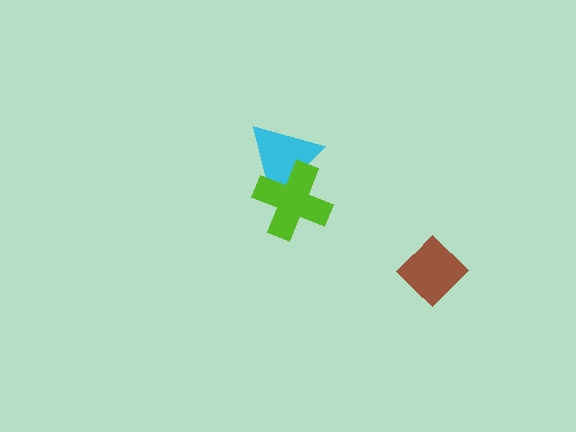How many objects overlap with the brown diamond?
0 objects overlap with the brown diamond.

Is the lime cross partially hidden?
No, no other shape covers it.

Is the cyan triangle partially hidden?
Yes, it is partially covered by another shape.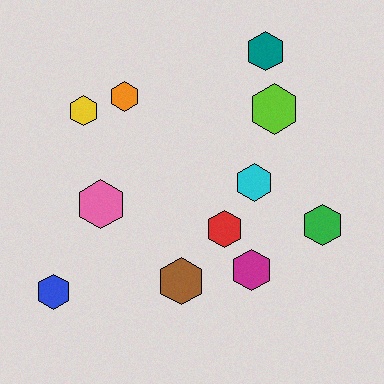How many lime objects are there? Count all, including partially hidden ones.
There is 1 lime object.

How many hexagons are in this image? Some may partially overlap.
There are 11 hexagons.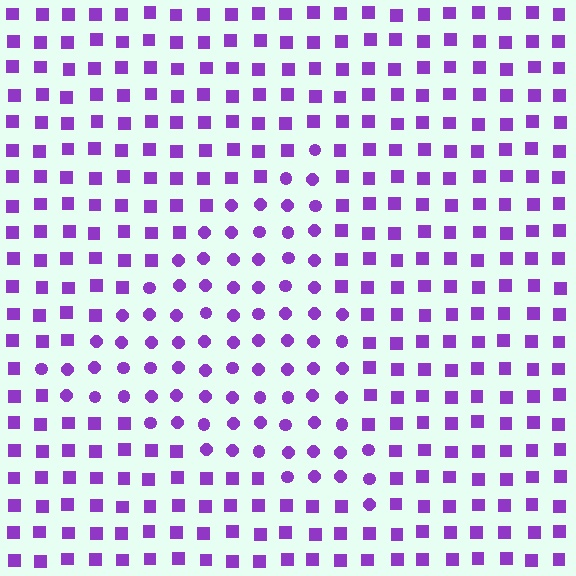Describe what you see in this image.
The image is filled with small purple elements arranged in a uniform grid. A triangle-shaped region contains circles, while the surrounding area contains squares. The boundary is defined purely by the change in element shape.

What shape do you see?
I see a triangle.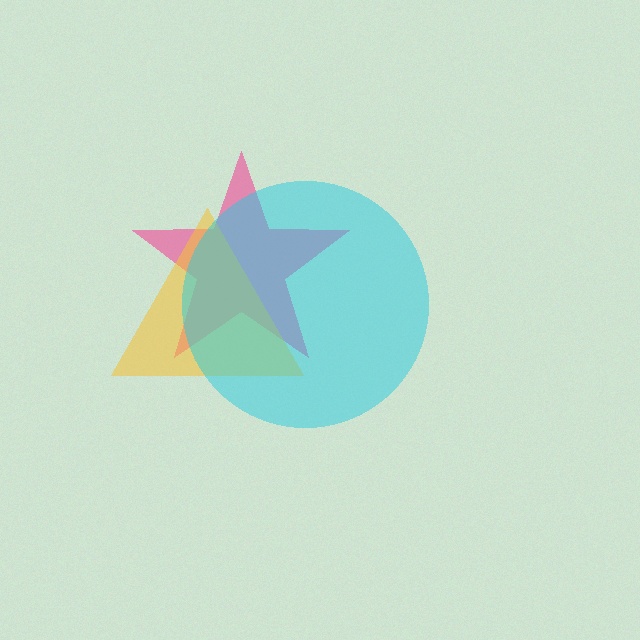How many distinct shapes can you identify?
There are 3 distinct shapes: a pink star, a yellow triangle, a cyan circle.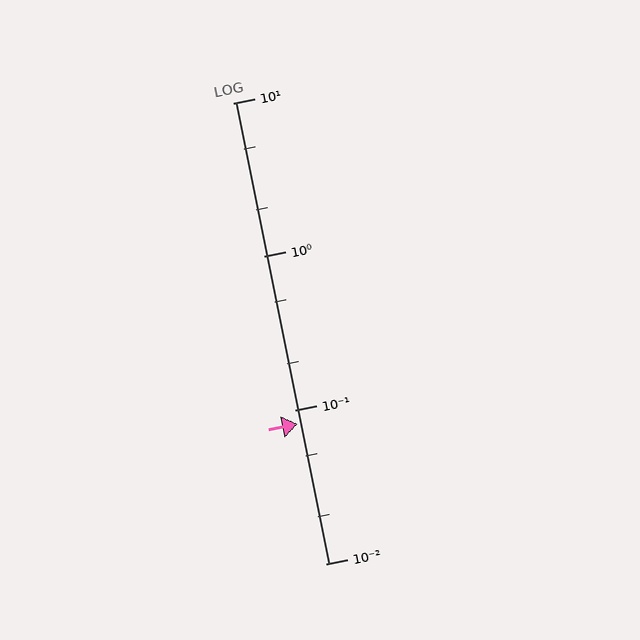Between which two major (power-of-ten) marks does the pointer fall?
The pointer is between 0.01 and 0.1.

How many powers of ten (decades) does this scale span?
The scale spans 3 decades, from 0.01 to 10.